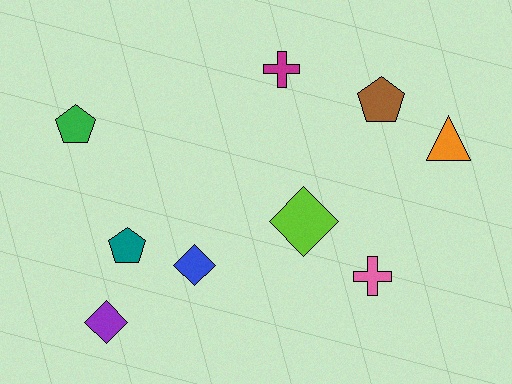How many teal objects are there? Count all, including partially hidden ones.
There is 1 teal object.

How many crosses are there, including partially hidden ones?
There are 2 crosses.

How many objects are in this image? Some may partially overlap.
There are 9 objects.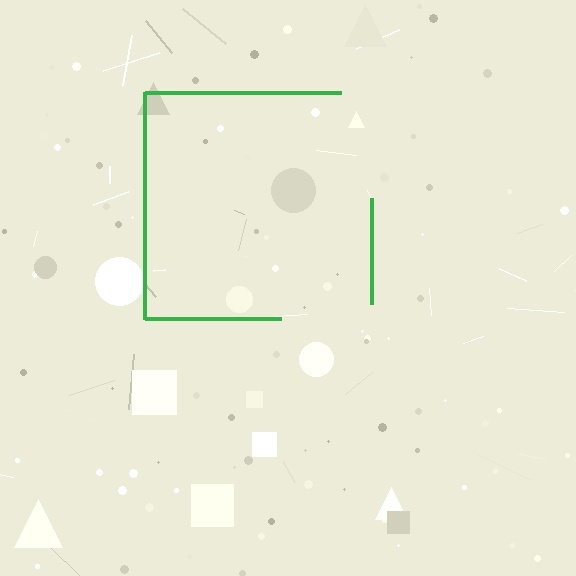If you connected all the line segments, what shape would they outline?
They would outline a square.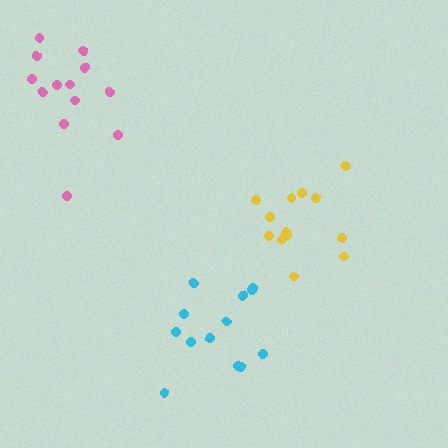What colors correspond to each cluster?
The clusters are colored: yellow, cyan, pink.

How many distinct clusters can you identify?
There are 3 distinct clusters.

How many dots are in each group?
Group 1: 13 dots, Group 2: 13 dots, Group 3: 13 dots (39 total).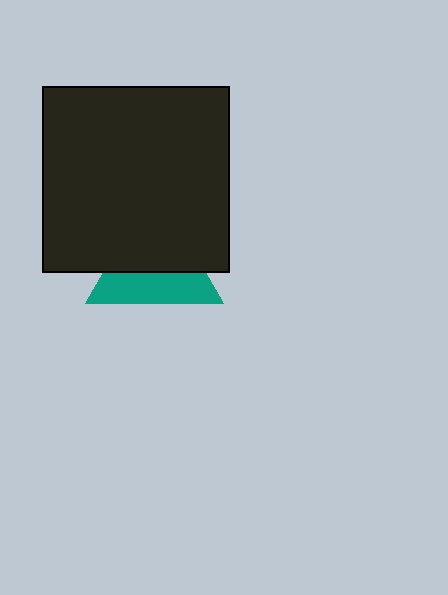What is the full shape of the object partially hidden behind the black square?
The partially hidden object is a teal triangle.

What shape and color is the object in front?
The object in front is a black square.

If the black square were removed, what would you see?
You would see the complete teal triangle.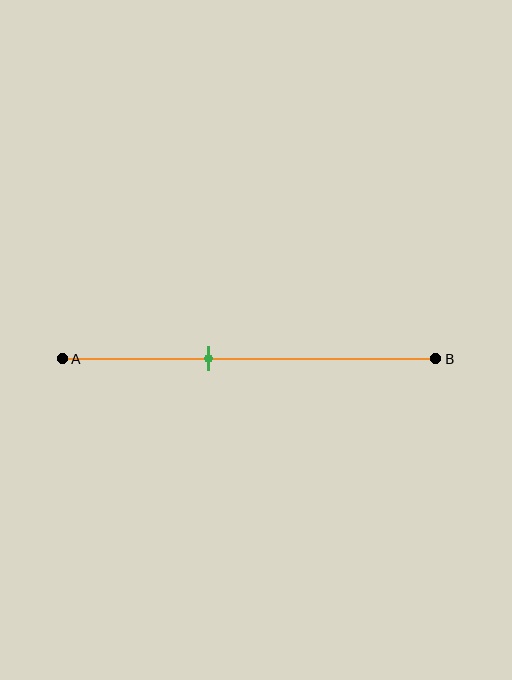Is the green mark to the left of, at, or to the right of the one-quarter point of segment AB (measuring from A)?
The green mark is to the right of the one-quarter point of segment AB.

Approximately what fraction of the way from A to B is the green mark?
The green mark is approximately 40% of the way from A to B.